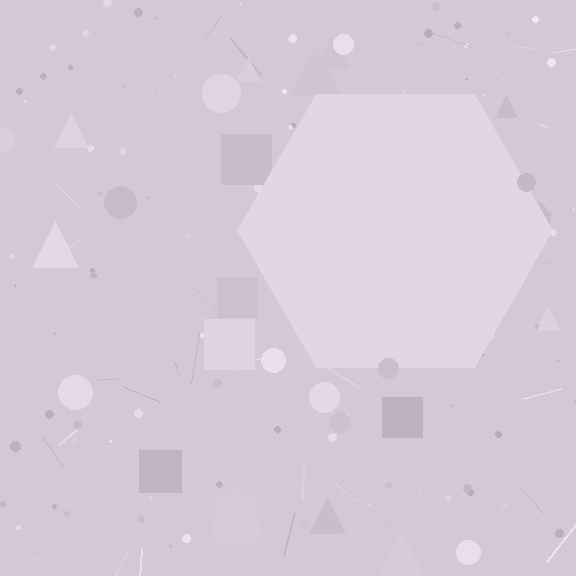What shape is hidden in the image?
A hexagon is hidden in the image.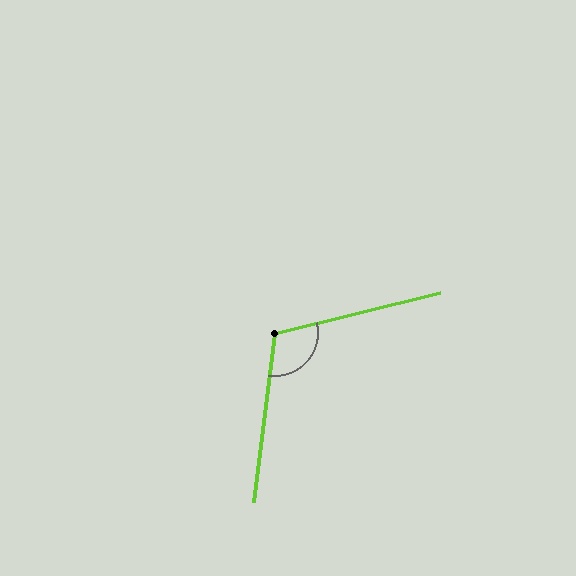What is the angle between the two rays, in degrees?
Approximately 111 degrees.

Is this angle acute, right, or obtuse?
It is obtuse.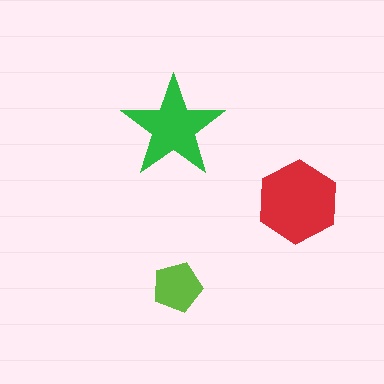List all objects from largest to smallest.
The red hexagon, the green star, the lime pentagon.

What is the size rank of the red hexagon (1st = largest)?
1st.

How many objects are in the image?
There are 3 objects in the image.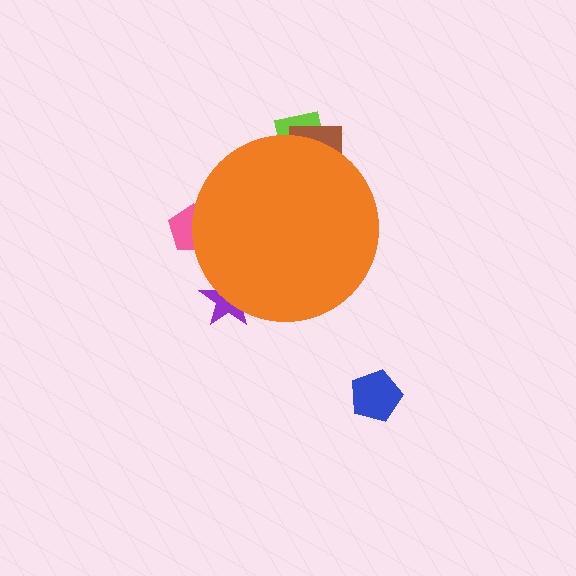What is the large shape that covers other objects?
An orange circle.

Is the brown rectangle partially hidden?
Yes, the brown rectangle is partially hidden behind the orange circle.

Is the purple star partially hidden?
Yes, the purple star is partially hidden behind the orange circle.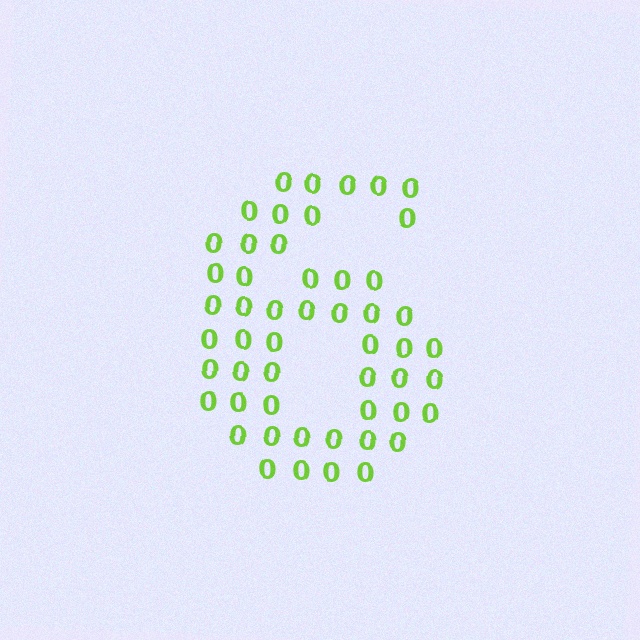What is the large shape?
The large shape is the digit 6.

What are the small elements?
The small elements are digit 0's.